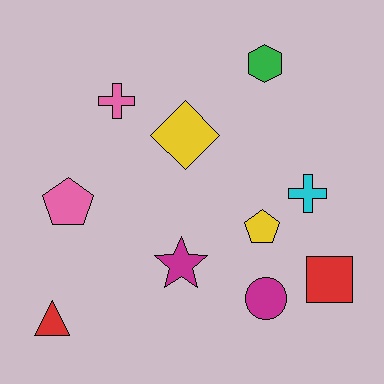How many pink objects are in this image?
There are 2 pink objects.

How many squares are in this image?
There is 1 square.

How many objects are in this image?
There are 10 objects.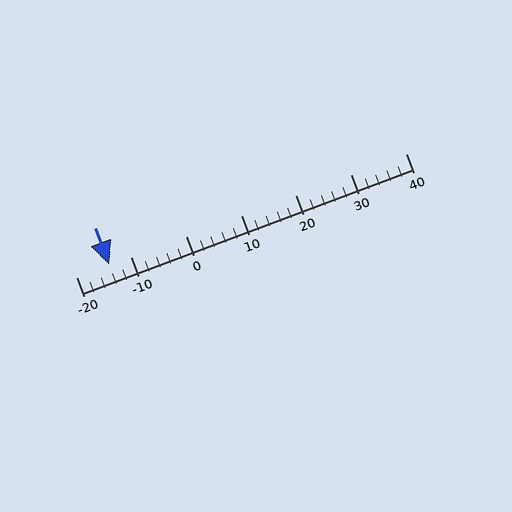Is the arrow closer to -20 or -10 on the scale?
The arrow is closer to -10.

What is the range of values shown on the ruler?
The ruler shows values from -20 to 40.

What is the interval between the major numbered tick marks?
The major tick marks are spaced 10 units apart.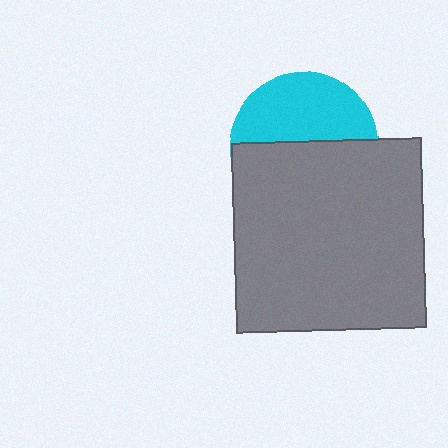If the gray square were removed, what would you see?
You would see the complete cyan circle.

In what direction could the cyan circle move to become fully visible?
The cyan circle could move up. That would shift it out from behind the gray square entirely.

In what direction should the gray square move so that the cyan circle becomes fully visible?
The gray square should move down. That is the shortest direction to clear the overlap and leave the cyan circle fully visible.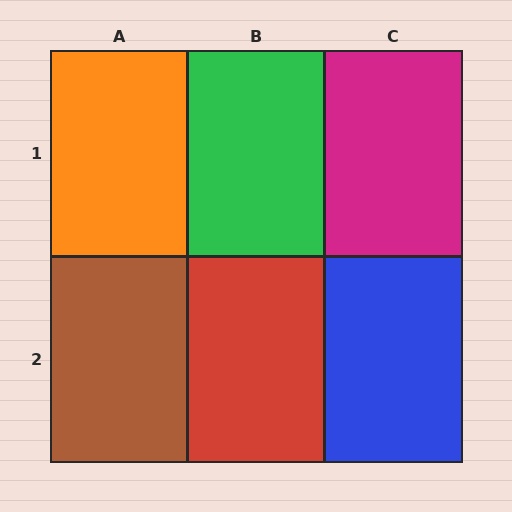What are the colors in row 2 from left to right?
Brown, red, blue.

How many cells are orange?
1 cell is orange.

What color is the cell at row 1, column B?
Green.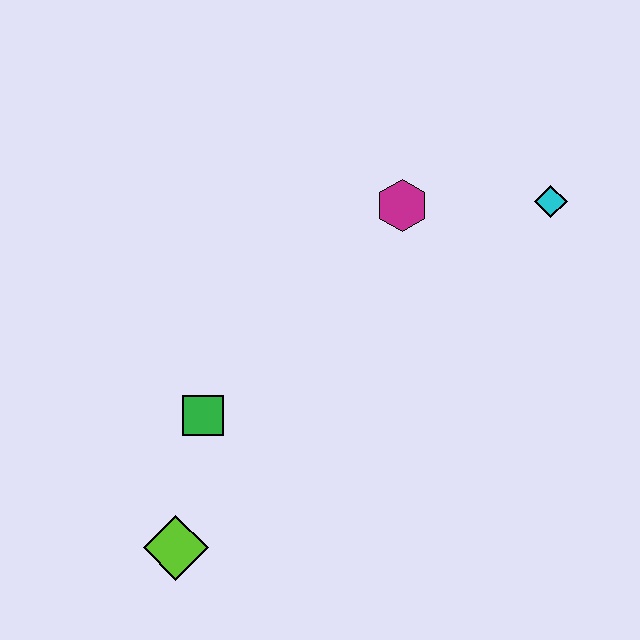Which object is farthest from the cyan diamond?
The lime diamond is farthest from the cyan diamond.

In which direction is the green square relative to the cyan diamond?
The green square is to the left of the cyan diamond.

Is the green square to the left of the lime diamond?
No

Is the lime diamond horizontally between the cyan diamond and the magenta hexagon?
No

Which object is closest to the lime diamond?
The green square is closest to the lime diamond.